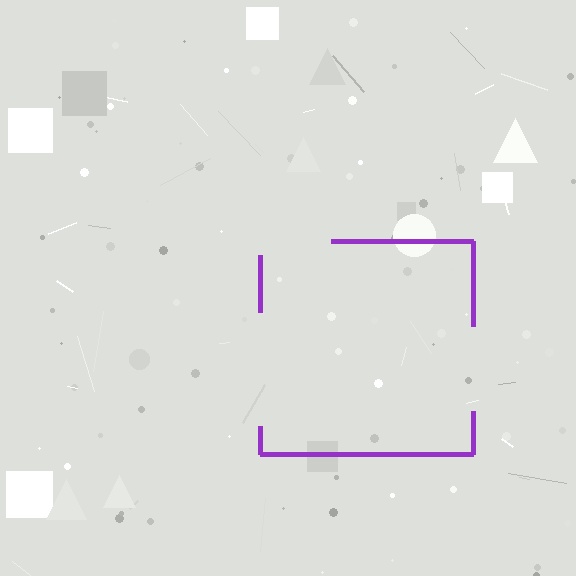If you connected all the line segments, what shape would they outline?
They would outline a square.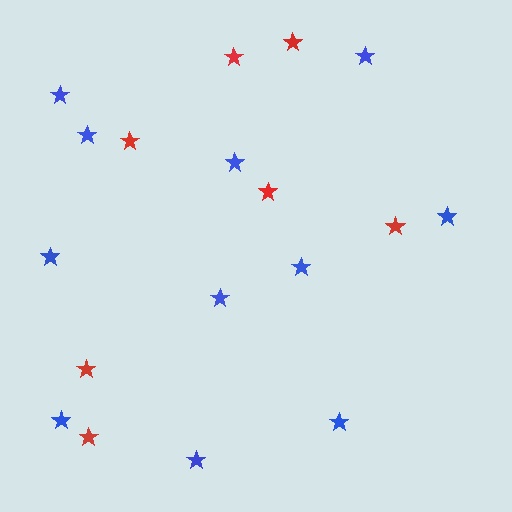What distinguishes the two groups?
There are 2 groups: one group of blue stars (11) and one group of red stars (7).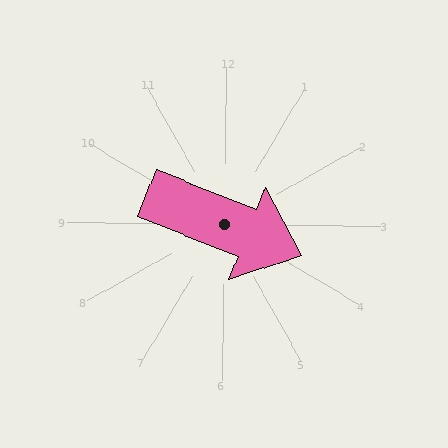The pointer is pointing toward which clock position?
Roughly 4 o'clock.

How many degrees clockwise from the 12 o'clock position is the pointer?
Approximately 111 degrees.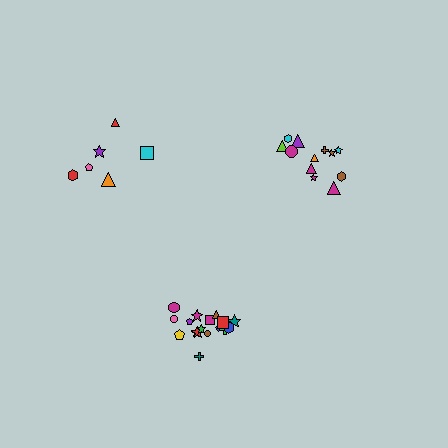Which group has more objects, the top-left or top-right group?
The top-right group.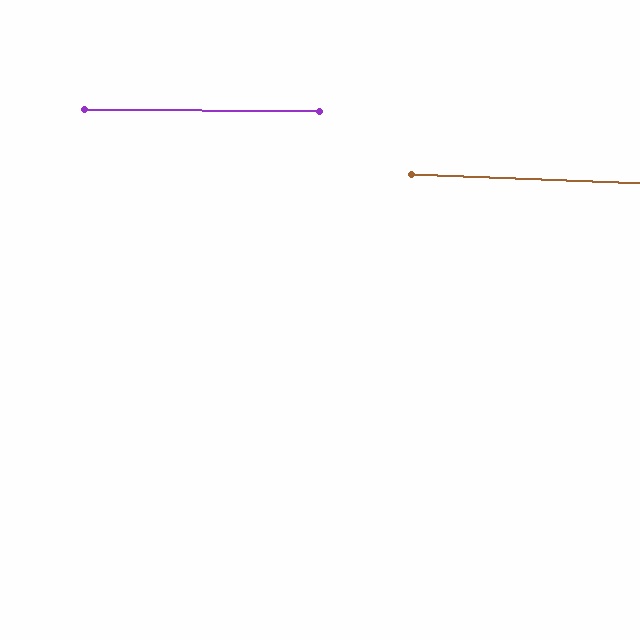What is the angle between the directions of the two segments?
Approximately 2 degrees.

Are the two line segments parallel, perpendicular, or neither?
Parallel — their directions differ by only 1.9°.